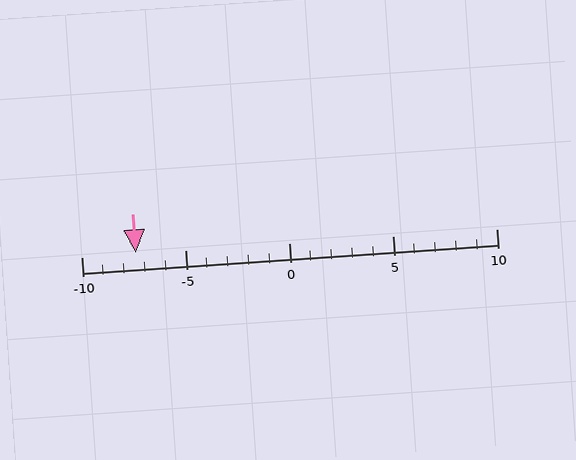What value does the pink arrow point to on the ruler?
The pink arrow points to approximately -7.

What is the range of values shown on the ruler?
The ruler shows values from -10 to 10.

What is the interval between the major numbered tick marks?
The major tick marks are spaced 5 units apart.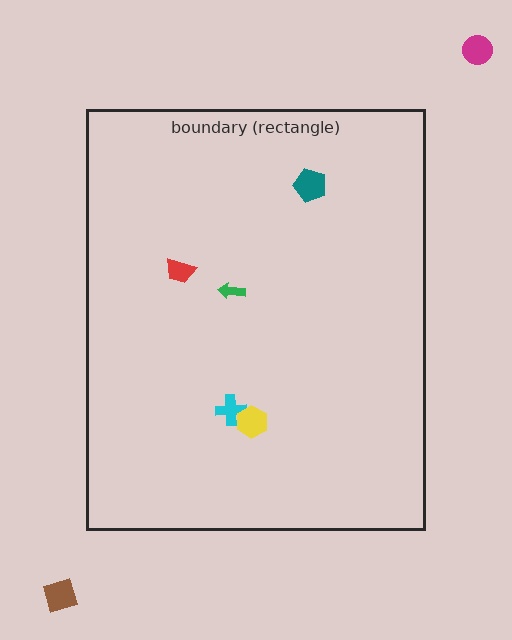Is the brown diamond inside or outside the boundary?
Outside.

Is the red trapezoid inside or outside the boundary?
Inside.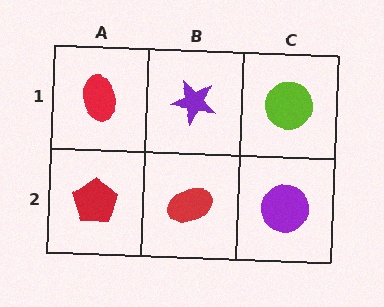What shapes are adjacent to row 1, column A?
A red pentagon (row 2, column A), a purple star (row 1, column B).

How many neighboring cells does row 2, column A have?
2.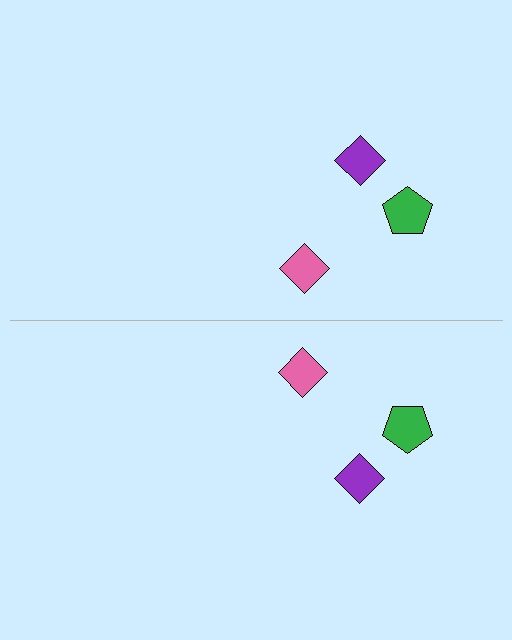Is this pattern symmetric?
Yes, this pattern has bilateral (reflection) symmetry.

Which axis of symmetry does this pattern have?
The pattern has a horizontal axis of symmetry running through the center of the image.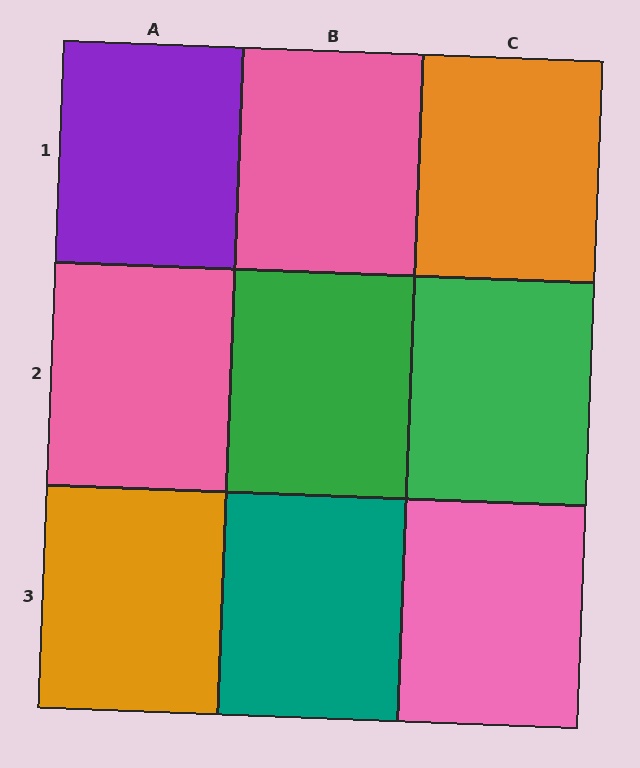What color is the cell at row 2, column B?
Green.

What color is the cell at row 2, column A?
Pink.